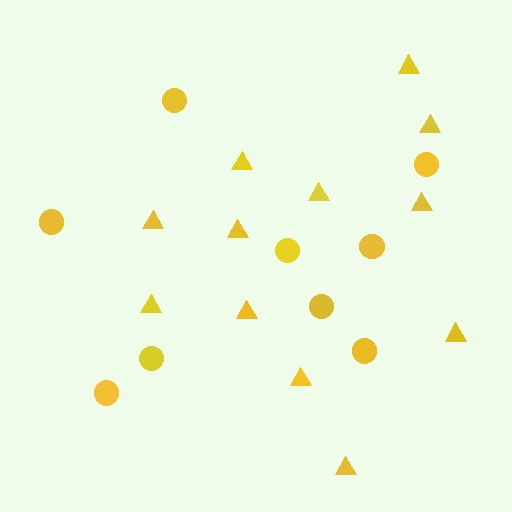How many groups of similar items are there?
There are 2 groups: one group of circles (9) and one group of triangles (12).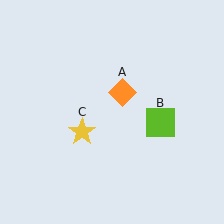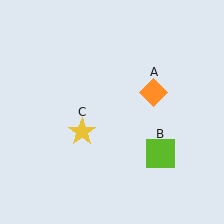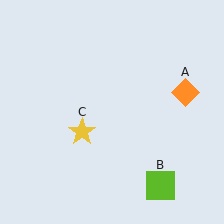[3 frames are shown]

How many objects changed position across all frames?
2 objects changed position: orange diamond (object A), lime square (object B).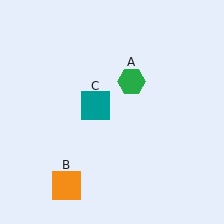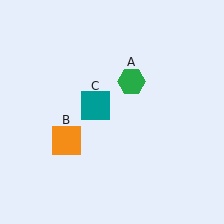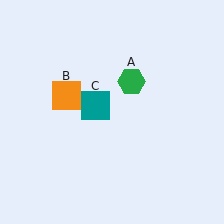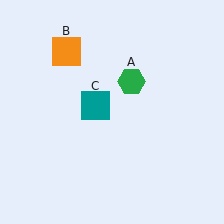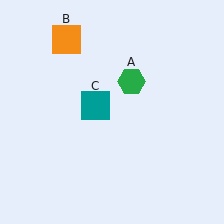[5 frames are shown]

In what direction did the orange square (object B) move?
The orange square (object B) moved up.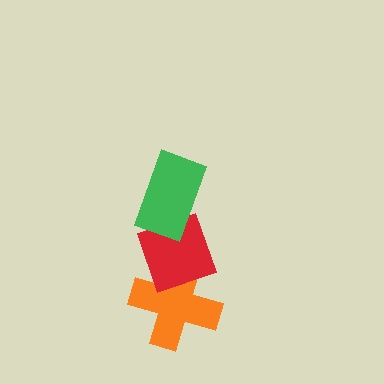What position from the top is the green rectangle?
The green rectangle is 1st from the top.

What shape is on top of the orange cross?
The red diamond is on top of the orange cross.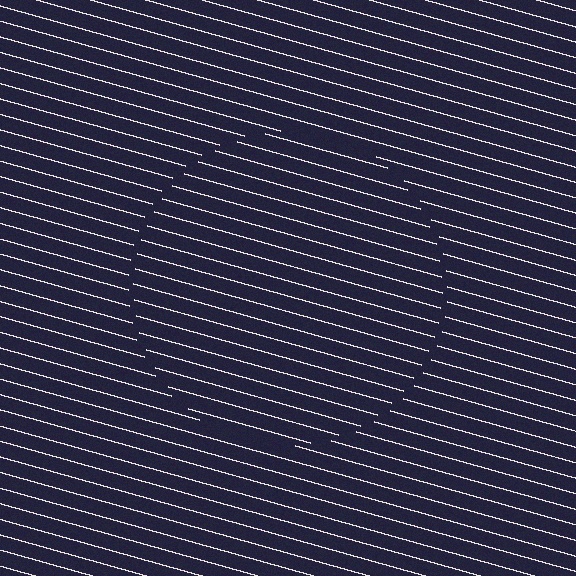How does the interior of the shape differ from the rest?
The interior of the shape contains the same grating, shifted by half a period — the contour is defined by the phase discontinuity where line-ends from the inner and outer gratings abut.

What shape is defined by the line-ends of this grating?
An illusory circle. The interior of the shape contains the same grating, shifted by half a period — the contour is defined by the phase discontinuity where line-ends from the inner and outer gratings abut.